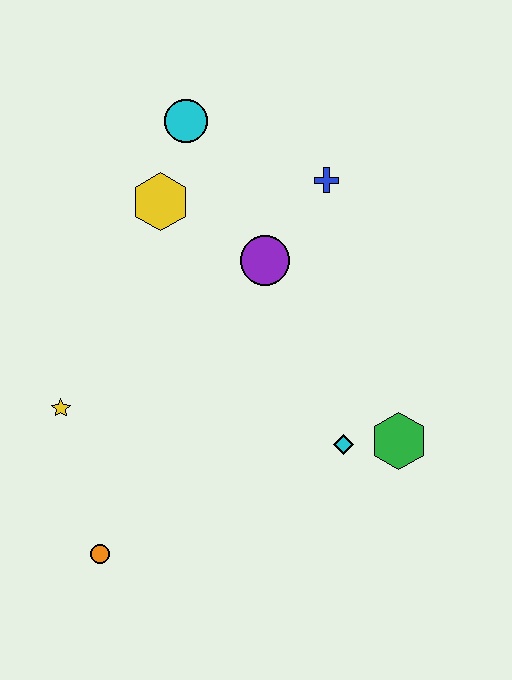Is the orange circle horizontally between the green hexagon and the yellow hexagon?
No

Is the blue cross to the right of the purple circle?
Yes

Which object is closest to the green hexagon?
The cyan diamond is closest to the green hexagon.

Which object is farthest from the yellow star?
The blue cross is farthest from the yellow star.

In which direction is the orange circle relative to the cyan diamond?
The orange circle is to the left of the cyan diamond.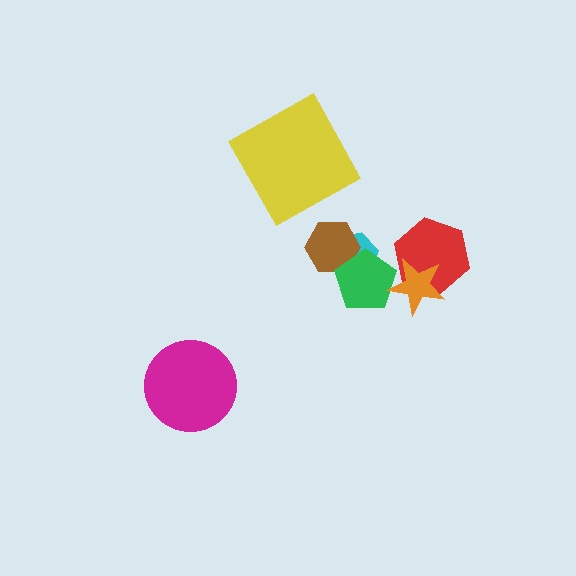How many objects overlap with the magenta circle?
0 objects overlap with the magenta circle.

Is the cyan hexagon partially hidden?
Yes, it is partially covered by another shape.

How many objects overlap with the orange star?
2 objects overlap with the orange star.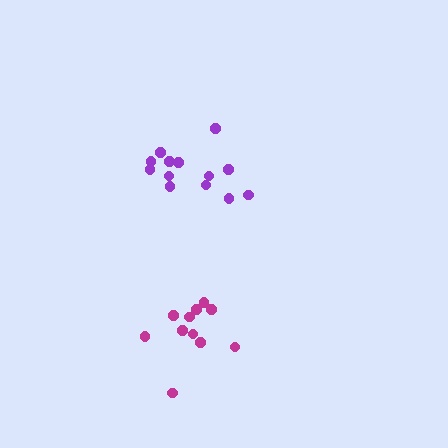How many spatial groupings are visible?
There are 2 spatial groupings.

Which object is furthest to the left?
The magenta cluster is leftmost.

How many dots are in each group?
Group 1: 13 dots, Group 2: 11 dots (24 total).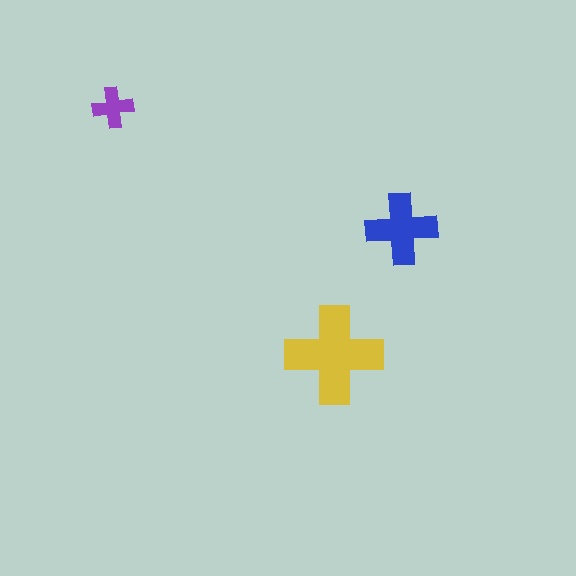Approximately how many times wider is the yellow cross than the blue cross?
About 1.5 times wider.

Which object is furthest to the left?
The purple cross is leftmost.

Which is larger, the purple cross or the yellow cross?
The yellow one.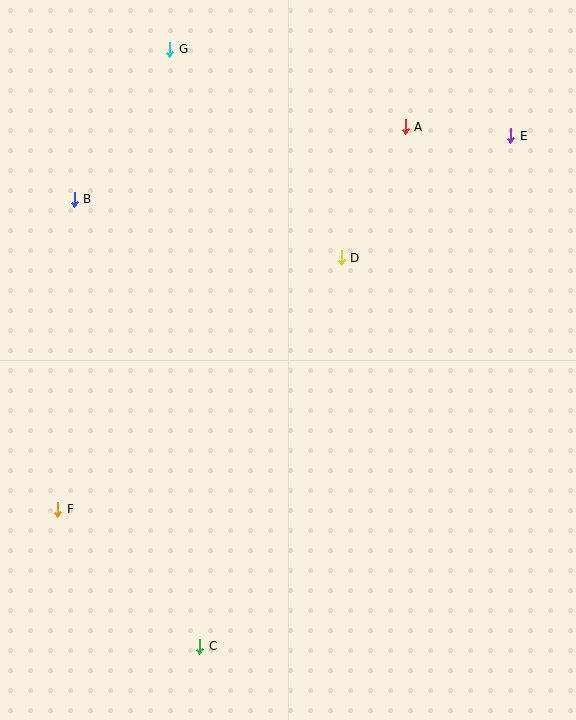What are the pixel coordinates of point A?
Point A is at (405, 127).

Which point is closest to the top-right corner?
Point E is closest to the top-right corner.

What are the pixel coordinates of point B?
Point B is at (74, 199).